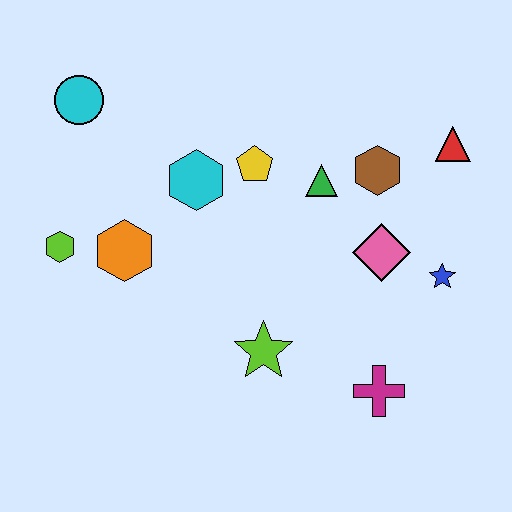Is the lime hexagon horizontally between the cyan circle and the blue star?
No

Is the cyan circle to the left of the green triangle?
Yes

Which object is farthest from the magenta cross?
The cyan circle is farthest from the magenta cross.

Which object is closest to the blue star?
The pink diamond is closest to the blue star.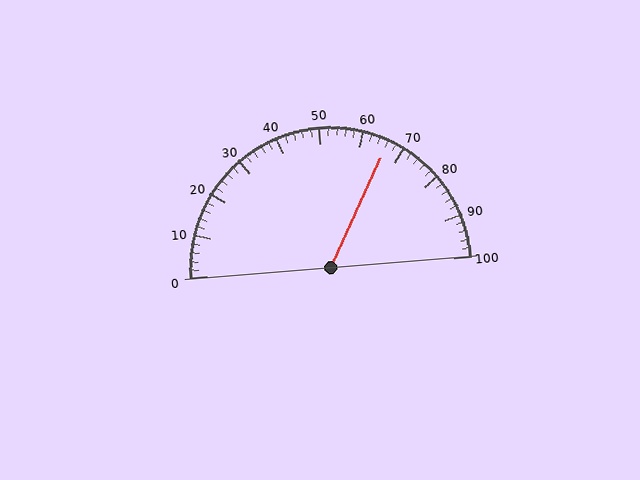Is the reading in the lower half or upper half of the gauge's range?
The reading is in the upper half of the range (0 to 100).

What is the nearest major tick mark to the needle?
The nearest major tick mark is 70.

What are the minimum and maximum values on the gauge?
The gauge ranges from 0 to 100.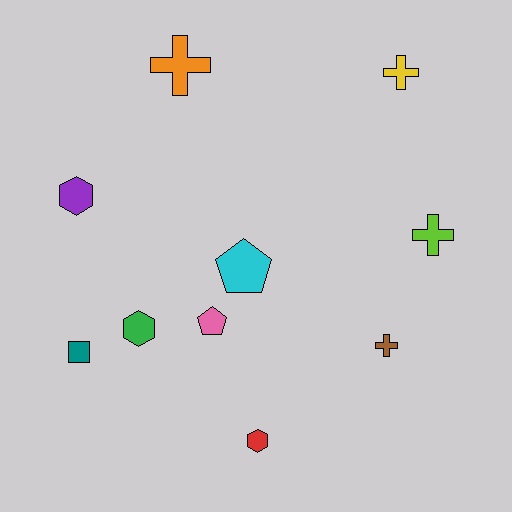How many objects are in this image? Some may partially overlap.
There are 10 objects.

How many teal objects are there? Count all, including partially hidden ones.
There is 1 teal object.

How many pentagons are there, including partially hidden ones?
There are 2 pentagons.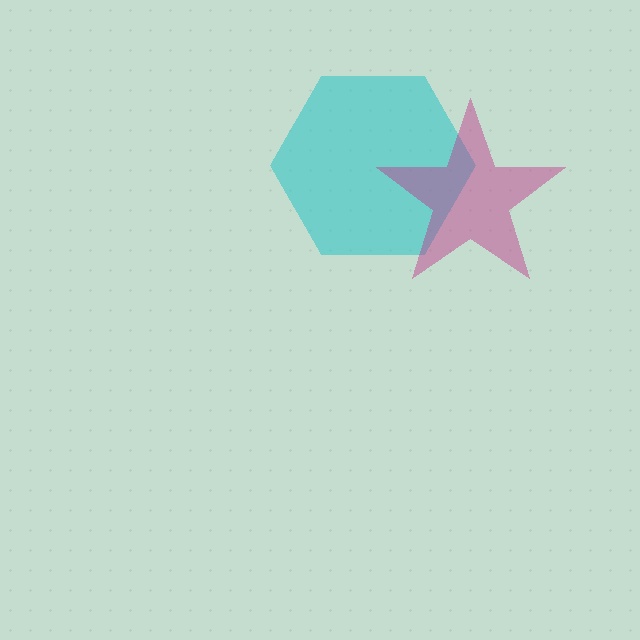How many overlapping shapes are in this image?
There are 2 overlapping shapes in the image.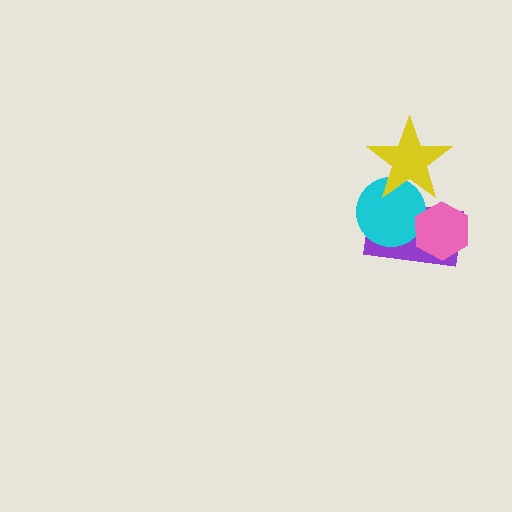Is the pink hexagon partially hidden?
No, no other shape covers it.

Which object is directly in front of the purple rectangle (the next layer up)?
The cyan circle is directly in front of the purple rectangle.